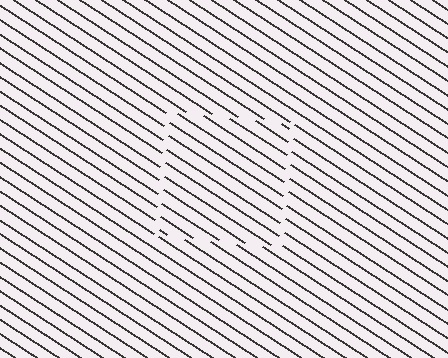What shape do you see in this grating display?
An illusory square. The interior of the shape contains the same grating, shifted by half a period — the contour is defined by the phase discontinuity where line-ends from the inner and outer gratings abut.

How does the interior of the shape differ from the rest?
The interior of the shape contains the same grating, shifted by half a period — the contour is defined by the phase discontinuity where line-ends from the inner and outer gratings abut.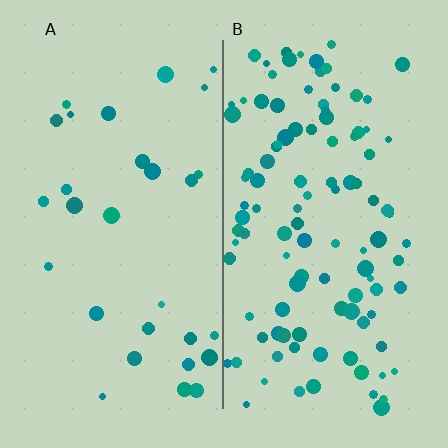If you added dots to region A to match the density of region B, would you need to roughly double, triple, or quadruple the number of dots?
Approximately quadruple.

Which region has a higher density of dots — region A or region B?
B (the right).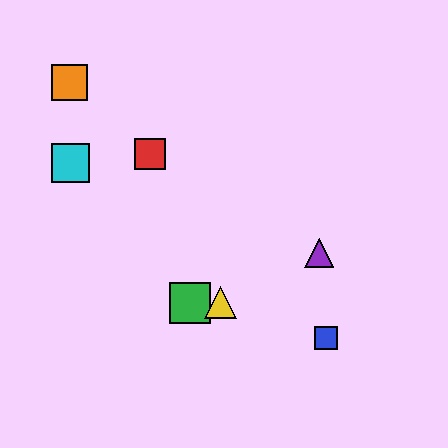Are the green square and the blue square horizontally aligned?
No, the green square is at y≈303 and the blue square is at y≈338.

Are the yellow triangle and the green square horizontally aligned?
Yes, both are at y≈303.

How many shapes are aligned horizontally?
2 shapes (the green square, the yellow triangle) are aligned horizontally.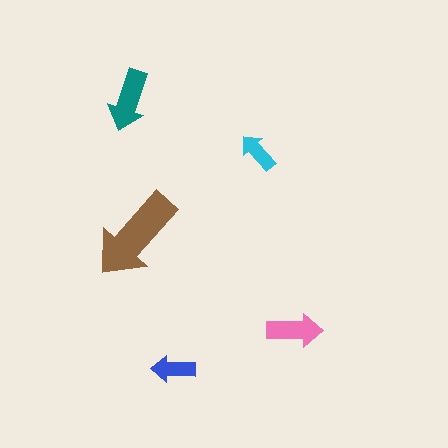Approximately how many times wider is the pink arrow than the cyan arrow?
About 1.5 times wider.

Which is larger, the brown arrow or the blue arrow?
The brown one.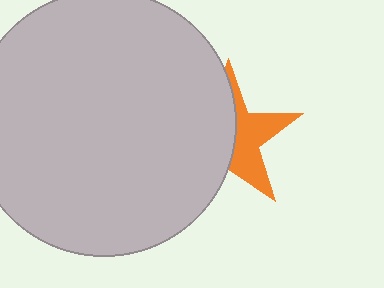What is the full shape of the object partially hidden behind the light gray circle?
The partially hidden object is an orange star.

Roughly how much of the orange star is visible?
A small part of it is visible (roughly 44%).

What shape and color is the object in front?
The object in front is a light gray circle.